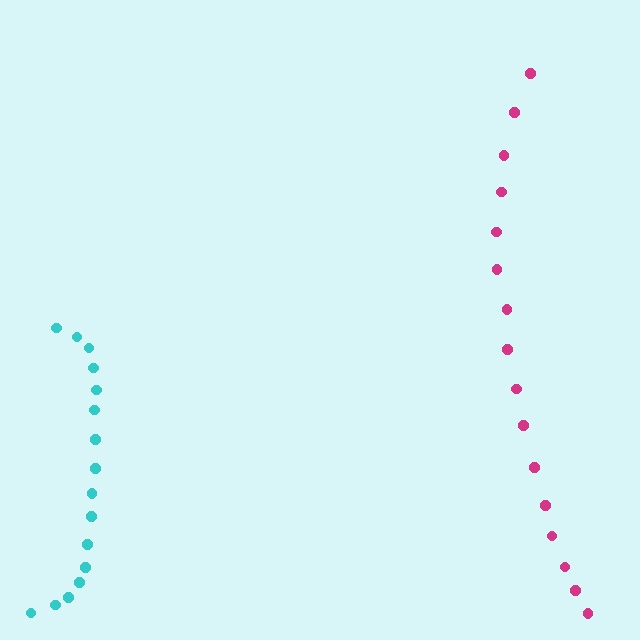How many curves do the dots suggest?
There are 2 distinct paths.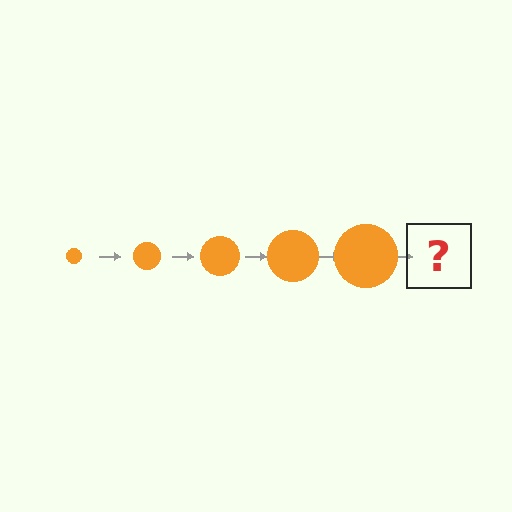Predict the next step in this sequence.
The next step is an orange circle, larger than the previous one.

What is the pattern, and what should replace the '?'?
The pattern is that the circle gets progressively larger each step. The '?' should be an orange circle, larger than the previous one.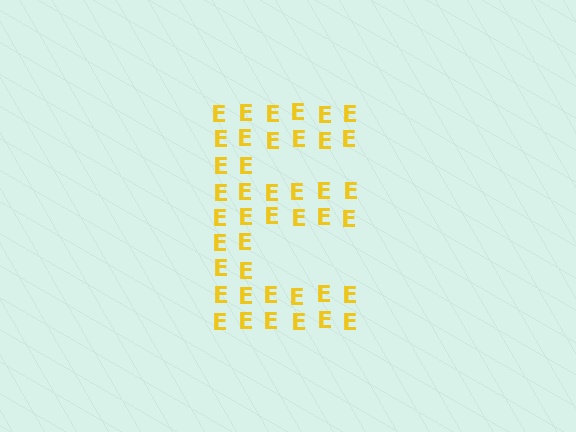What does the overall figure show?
The overall figure shows the letter E.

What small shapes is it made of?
It is made of small letter E's.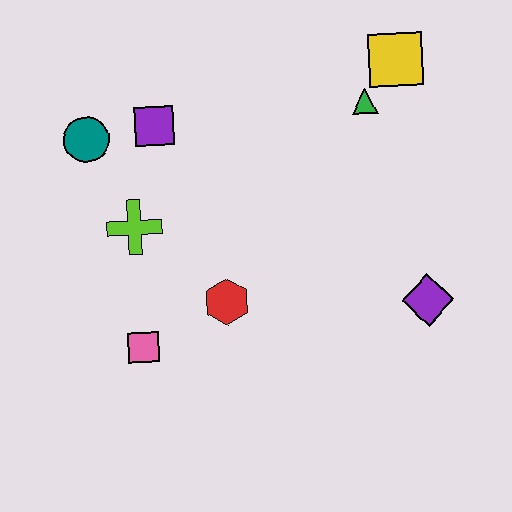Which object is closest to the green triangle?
The yellow square is closest to the green triangle.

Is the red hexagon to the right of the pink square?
Yes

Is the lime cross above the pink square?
Yes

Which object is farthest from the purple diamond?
The teal circle is farthest from the purple diamond.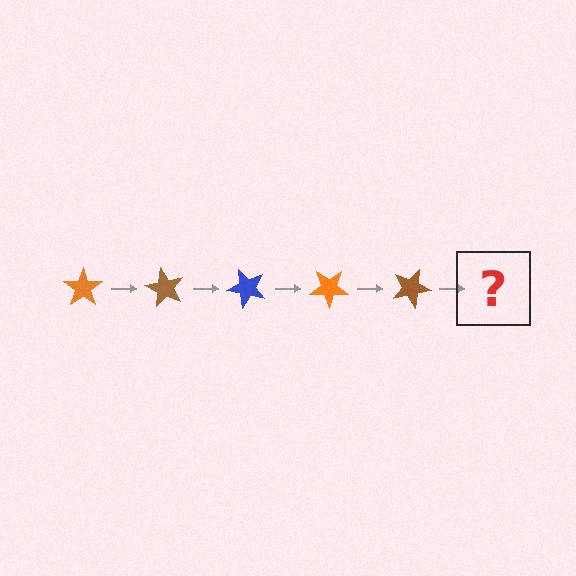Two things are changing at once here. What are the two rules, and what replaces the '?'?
The two rules are that it rotates 60 degrees each step and the color cycles through orange, brown, and blue. The '?' should be a blue star, rotated 300 degrees from the start.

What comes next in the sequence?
The next element should be a blue star, rotated 300 degrees from the start.